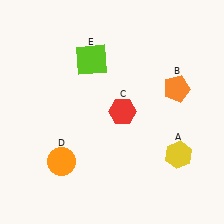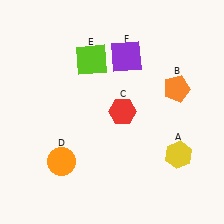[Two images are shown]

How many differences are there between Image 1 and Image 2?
There is 1 difference between the two images.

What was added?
A purple square (F) was added in Image 2.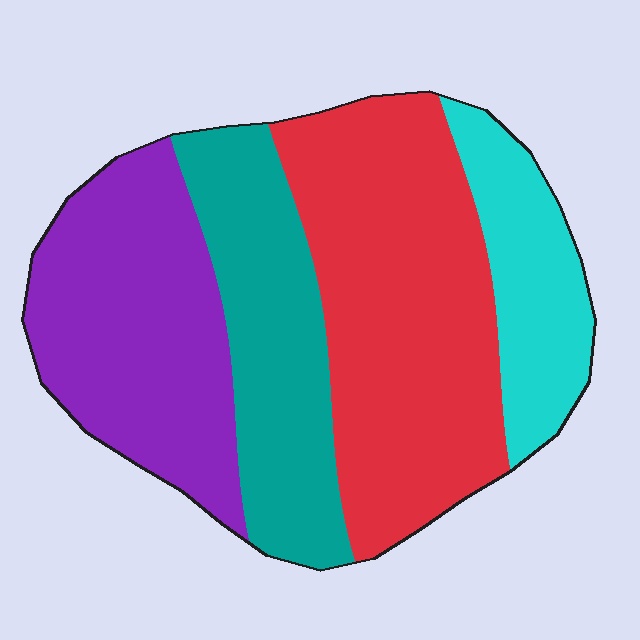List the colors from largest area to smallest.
From largest to smallest: red, purple, teal, cyan.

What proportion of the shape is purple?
Purple takes up about one quarter (1/4) of the shape.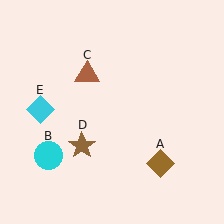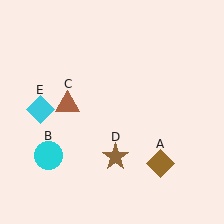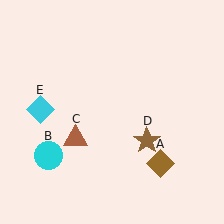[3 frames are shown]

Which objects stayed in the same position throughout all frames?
Brown diamond (object A) and cyan circle (object B) and cyan diamond (object E) remained stationary.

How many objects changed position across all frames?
2 objects changed position: brown triangle (object C), brown star (object D).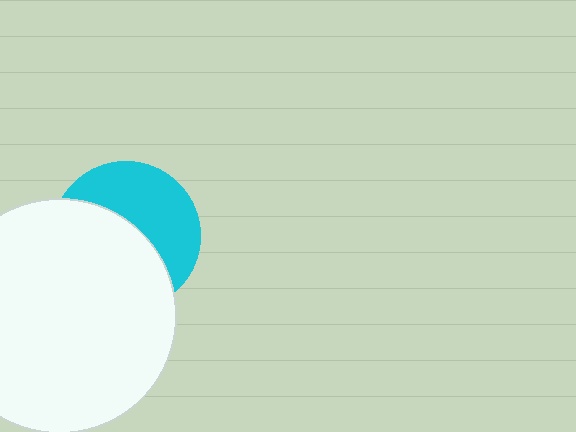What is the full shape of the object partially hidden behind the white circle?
The partially hidden object is a cyan circle.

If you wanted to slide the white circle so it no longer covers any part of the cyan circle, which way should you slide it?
Slide it toward the lower-left — that is the most direct way to separate the two shapes.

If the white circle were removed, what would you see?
You would see the complete cyan circle.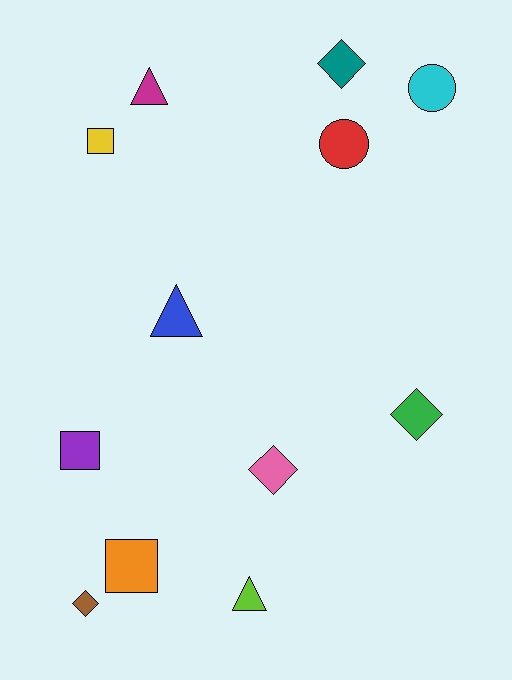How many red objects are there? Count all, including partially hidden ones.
There is 1 red object.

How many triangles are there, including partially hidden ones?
There are 3 triangles.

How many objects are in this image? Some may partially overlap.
There are 12 objects.